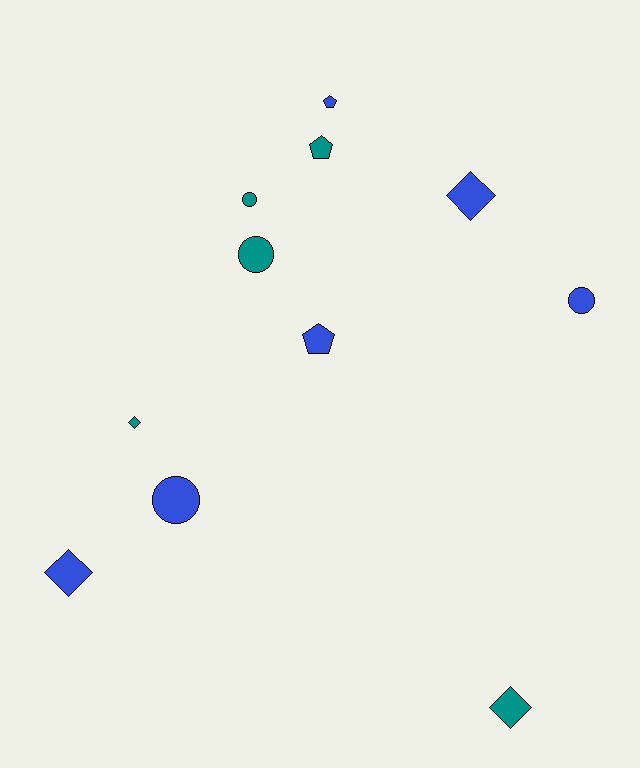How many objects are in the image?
There are 11 objects.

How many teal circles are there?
There are 2 teal circles.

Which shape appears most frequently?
Diamond, with 4 objects.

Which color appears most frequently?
Blue, with 6 objects.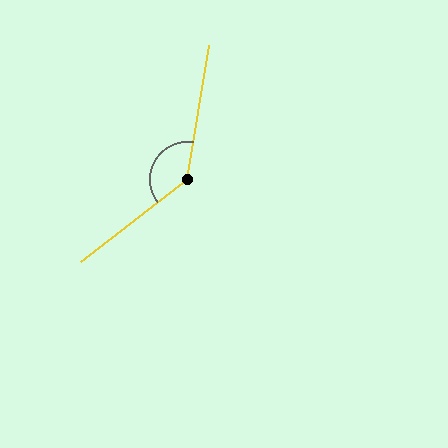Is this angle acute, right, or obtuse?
It is obtuse.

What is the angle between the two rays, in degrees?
Approximately 137 degrees.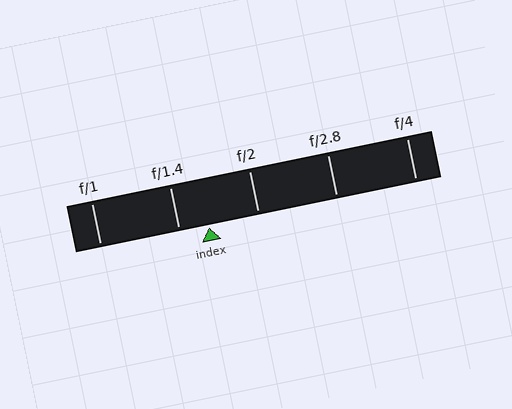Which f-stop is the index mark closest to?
The index mark is closest to f/1.4.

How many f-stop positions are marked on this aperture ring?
There are 5 f-stop positions marked.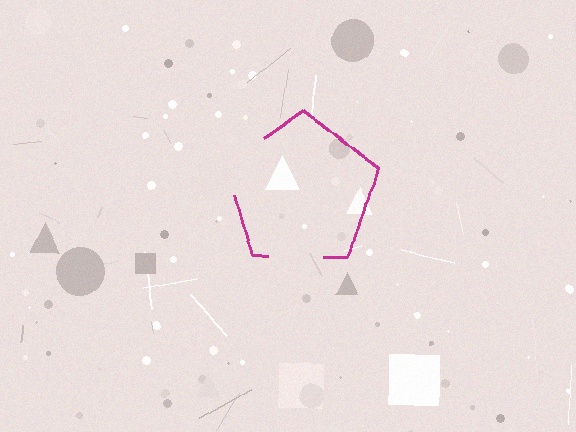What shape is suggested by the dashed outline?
The dashed outline suggests a pentagon.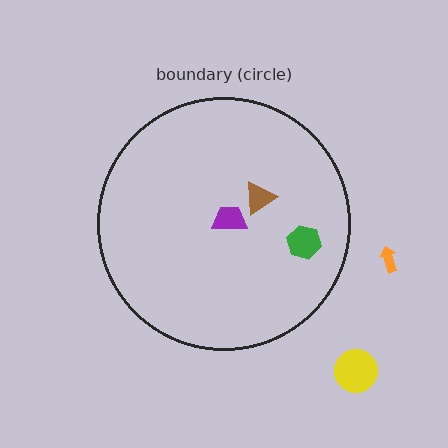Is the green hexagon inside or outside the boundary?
Inside.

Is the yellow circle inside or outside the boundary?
Outside.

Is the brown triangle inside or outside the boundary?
Inside.